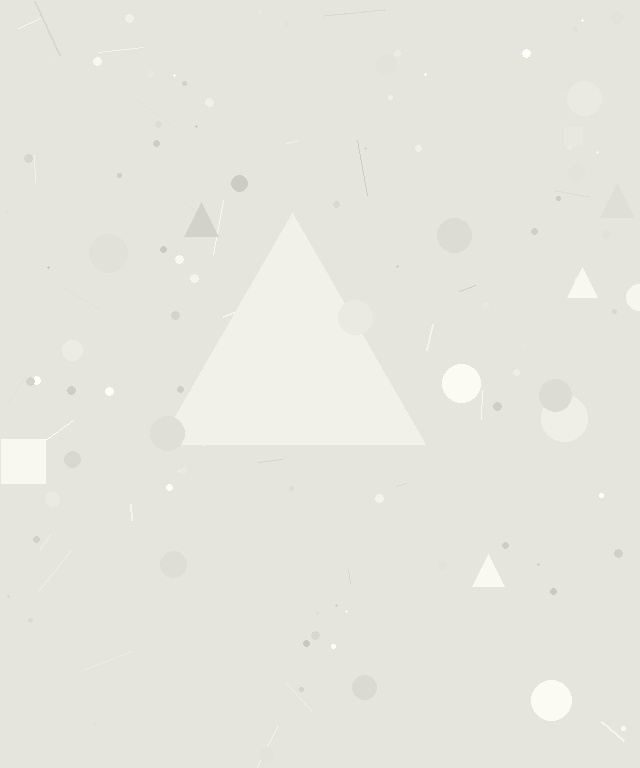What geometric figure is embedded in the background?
A triangle is embedded in the background.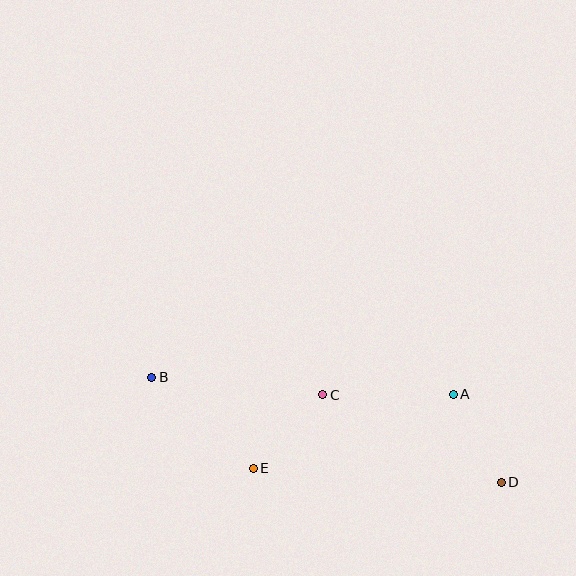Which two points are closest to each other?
Points A and D are closest to each other.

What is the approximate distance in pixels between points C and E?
The distance between C and E is approximately 101 pixels.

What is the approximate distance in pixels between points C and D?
The distance between C and D is approximately 199 pixels.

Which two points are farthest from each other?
Points B and D are farthest from each other.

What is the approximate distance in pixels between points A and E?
The distance between A and E is approximately 213 pixels.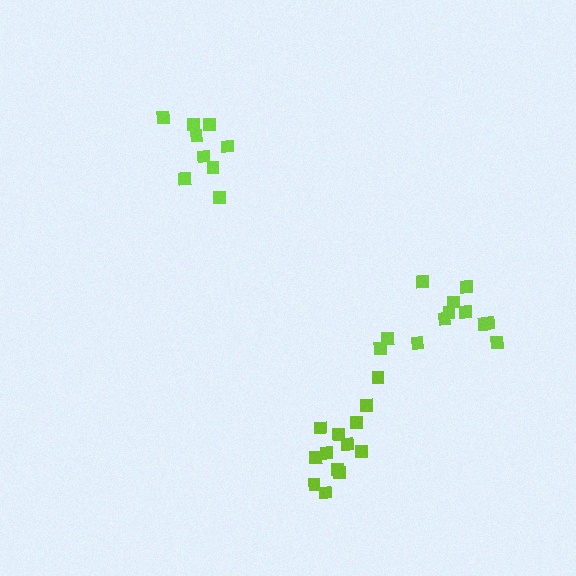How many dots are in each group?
Group 1: 9 dots, Group 2: 13 dots, Group 3: 12 dots (34 total).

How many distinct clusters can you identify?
There are 3 distinct clusters.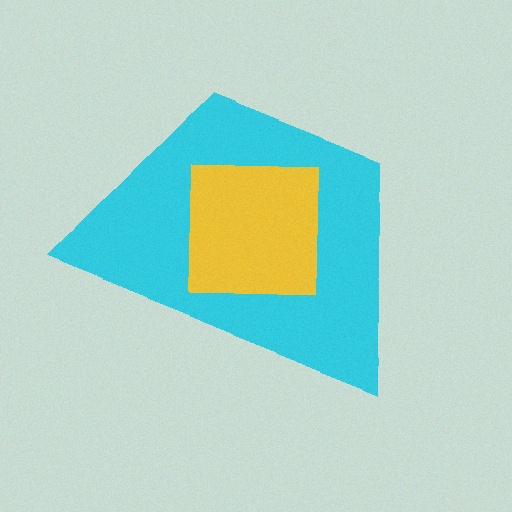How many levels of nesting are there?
2.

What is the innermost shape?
The yellow square.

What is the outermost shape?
The cyan trapezoid.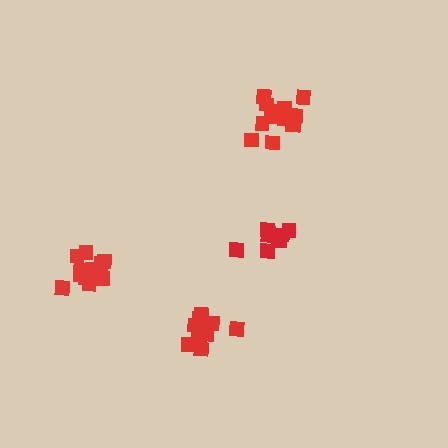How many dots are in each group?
Group 1: 12 dots, Group 2: 10 dots, Group 3: 14 dots, Group 4: 10 dots (46 total).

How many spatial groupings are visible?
There are 4 spatial groupings.